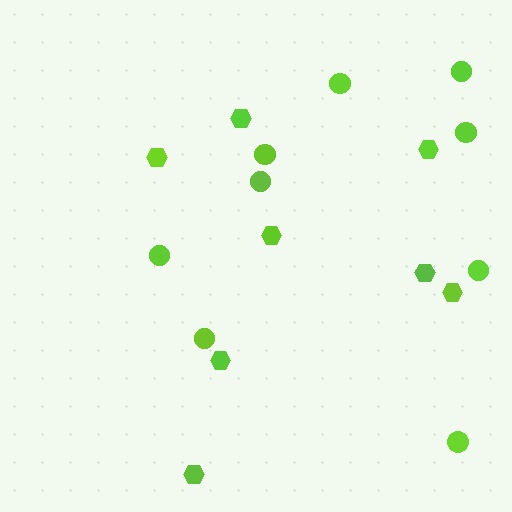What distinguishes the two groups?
There are 2 groups: one group of circles (9) and one group of hexagons (8).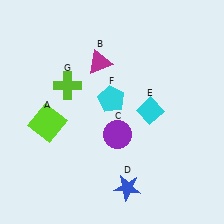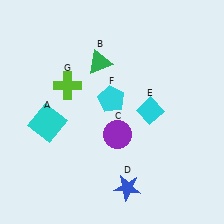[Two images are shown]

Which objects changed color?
A changed from lime to cyan. B changed from magenta to green.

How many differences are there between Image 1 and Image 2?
There are 2 differences between the two images.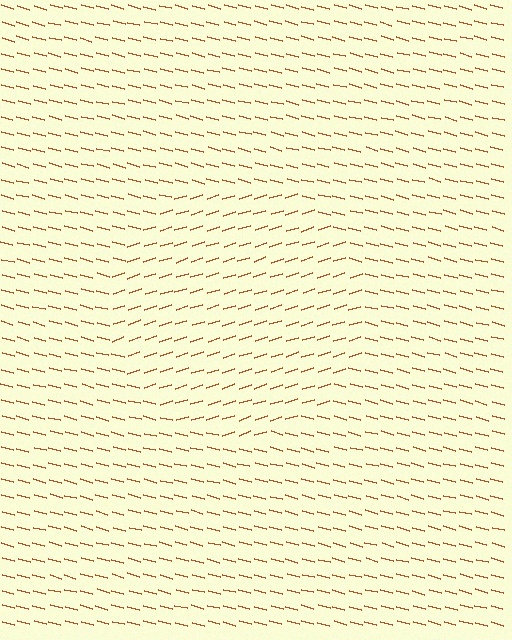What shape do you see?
I see a circle.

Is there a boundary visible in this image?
Yes, there is a texture boundary formed by a change in line orientation.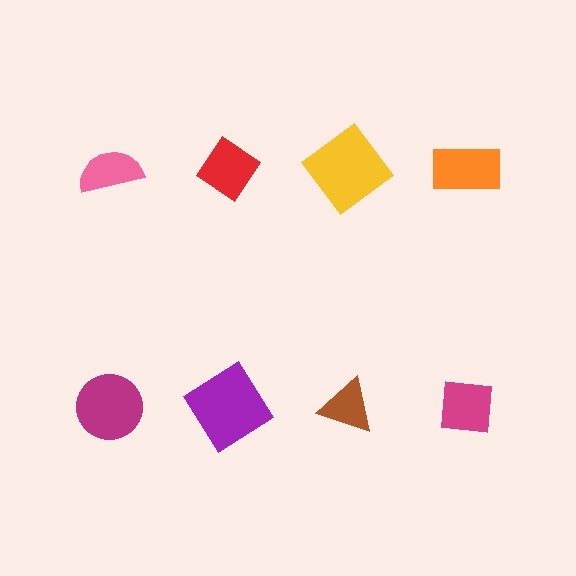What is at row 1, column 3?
A yellow diamond.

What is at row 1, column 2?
A red diamond.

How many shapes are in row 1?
4 shapes.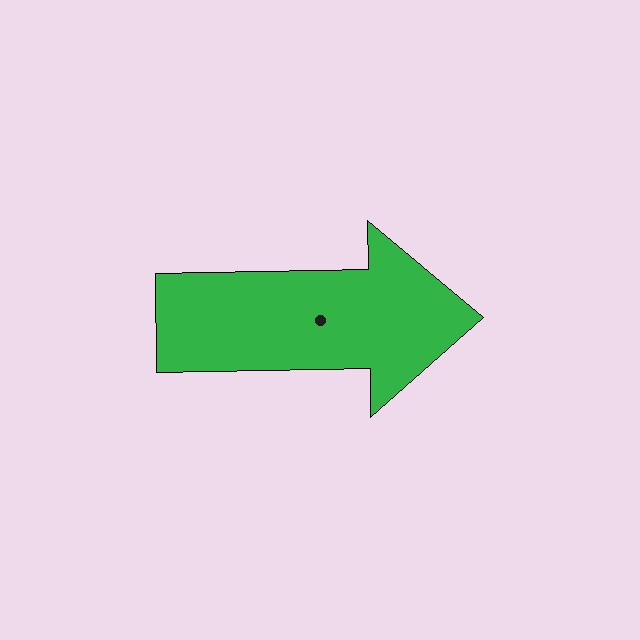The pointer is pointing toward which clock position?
Roughly 3 o'clock.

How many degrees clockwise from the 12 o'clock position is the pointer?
Approximately 89 degrees.